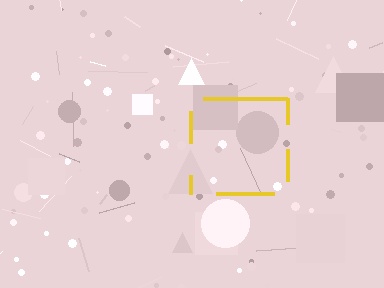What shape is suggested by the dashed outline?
The dashed outline suggests a square.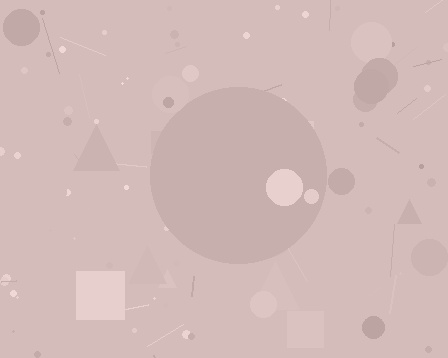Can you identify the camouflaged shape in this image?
The camouflaged shape is a circle.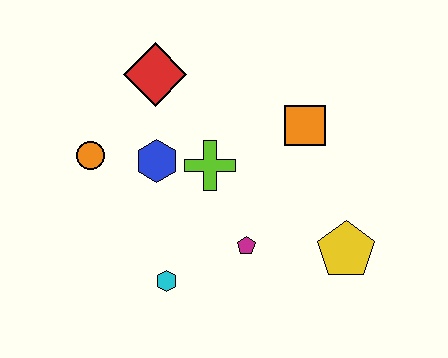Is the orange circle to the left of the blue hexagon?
Yes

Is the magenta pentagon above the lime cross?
No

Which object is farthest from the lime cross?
The yellow pentagon is farthest from the lime cross.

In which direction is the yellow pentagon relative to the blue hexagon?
The yellow pentagon is to the right of the blue hexagon.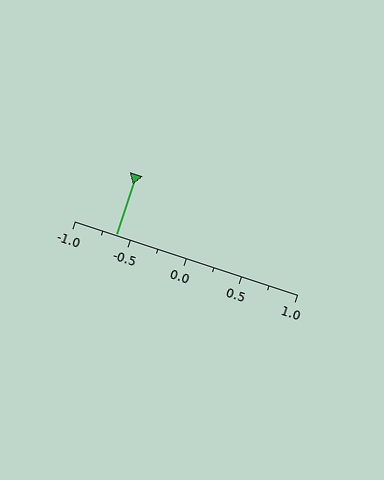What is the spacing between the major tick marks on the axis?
The major ticks are spaced 0.5 apart.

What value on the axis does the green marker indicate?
The marker indicates approximately -0.62.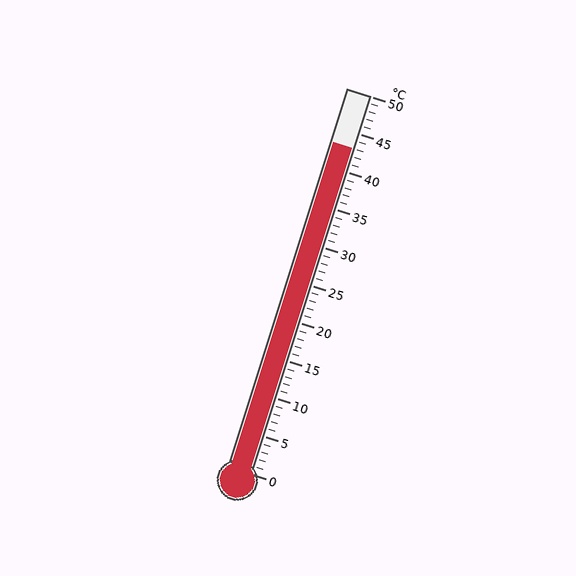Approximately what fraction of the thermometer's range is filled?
The thermometer is filled to approximately 85% of its range.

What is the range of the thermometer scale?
The thermometer scale ranges from 0°C to 50°C.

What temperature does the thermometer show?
The thermometer shows approximately 43°C.